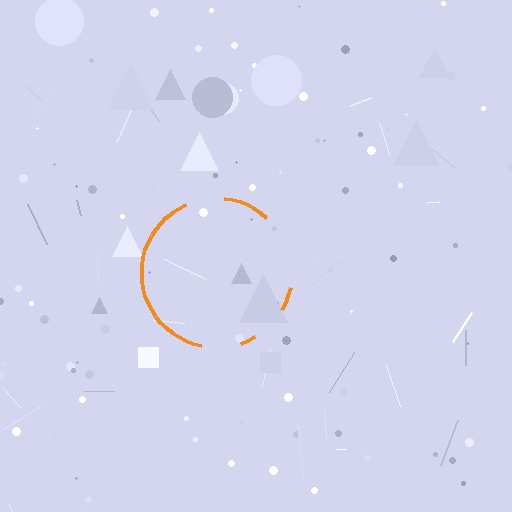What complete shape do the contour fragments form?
The contour fragments form a circle.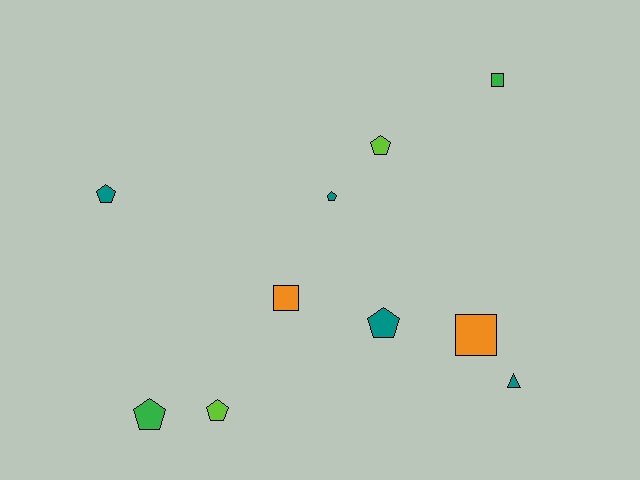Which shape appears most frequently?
Pentagon, with 6 objects.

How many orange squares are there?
There are 2 orange squares.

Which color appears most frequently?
Teal, with 4 objects.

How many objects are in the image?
There are 10 objects.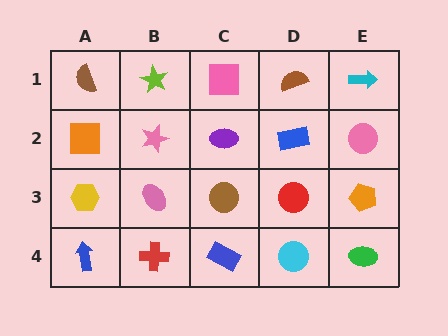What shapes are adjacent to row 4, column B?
A pink ellipse (row 3, column B), a blue arrow (row 4, column A), a blue rectangle (row 4, column C).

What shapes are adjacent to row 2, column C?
A pink square (row 1, column C), a brown circle (row 3, column C), a pink star (row 2, column B), a blue rectangle (row 2, column D).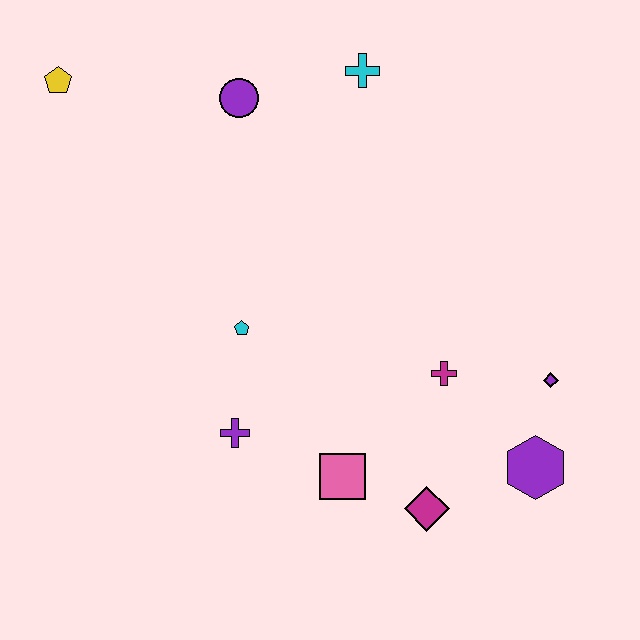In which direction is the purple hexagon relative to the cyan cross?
The purple hexagon is below the cyan cross.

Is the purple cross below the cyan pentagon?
Yes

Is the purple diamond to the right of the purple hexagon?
Yes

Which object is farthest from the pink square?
The yellow pentagon is farthest from the pink square.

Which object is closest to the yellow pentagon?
The purple circle is closest to the yellow pentagon.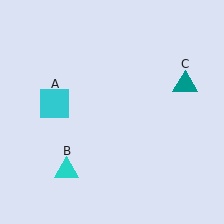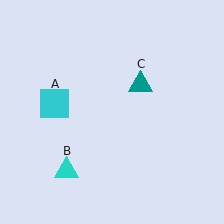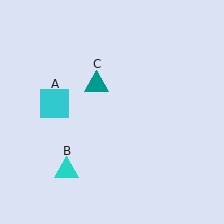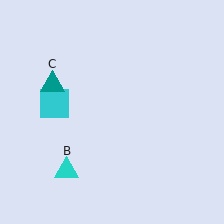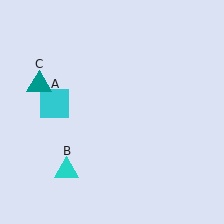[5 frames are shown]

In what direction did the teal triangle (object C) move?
The teal triangle (object C) moved left.